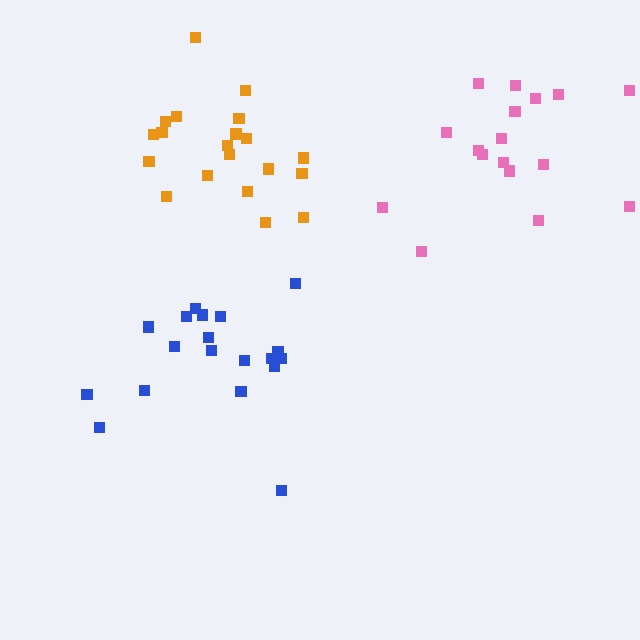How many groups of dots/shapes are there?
There are 3 groups.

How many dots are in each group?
Group 1: 19 dots, Group 2: 20 dots, Group 3: 17 dots (56 total).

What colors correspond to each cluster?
The clusters are colored: blue, orange, pink.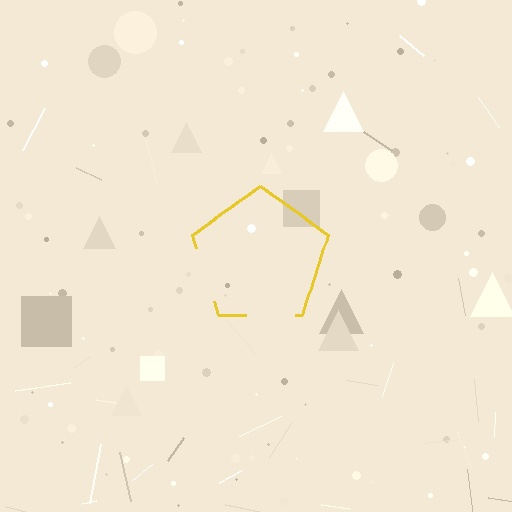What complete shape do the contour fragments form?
The contour fragments form a pentagon.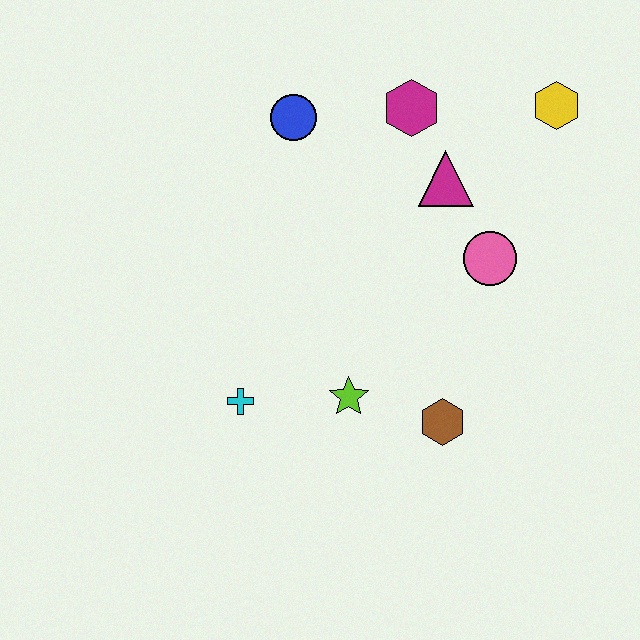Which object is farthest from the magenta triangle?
The cyan cross is farthest from the magenta triangle.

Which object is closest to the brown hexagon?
The lime star is closest to the brown hexagon.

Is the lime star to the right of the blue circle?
Yes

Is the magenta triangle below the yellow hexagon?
Yes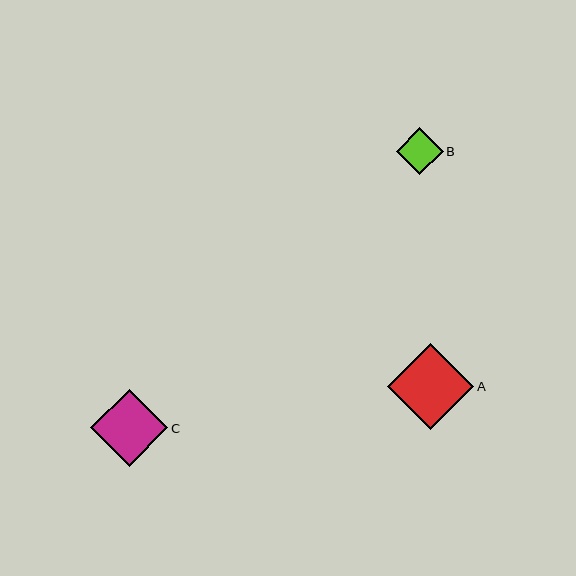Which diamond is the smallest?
Diamond B is the smallest with a size of approximately 46 pixels.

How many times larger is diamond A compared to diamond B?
Diamond A is approximately 1.9 times the size of diamond B.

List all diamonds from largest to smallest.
From largest to smallest: A, C, B.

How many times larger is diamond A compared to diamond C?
Diamond A is approximately 1.1 times the size of diamond C.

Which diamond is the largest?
Diamond A is the largest with a size of approximately 87 pixels.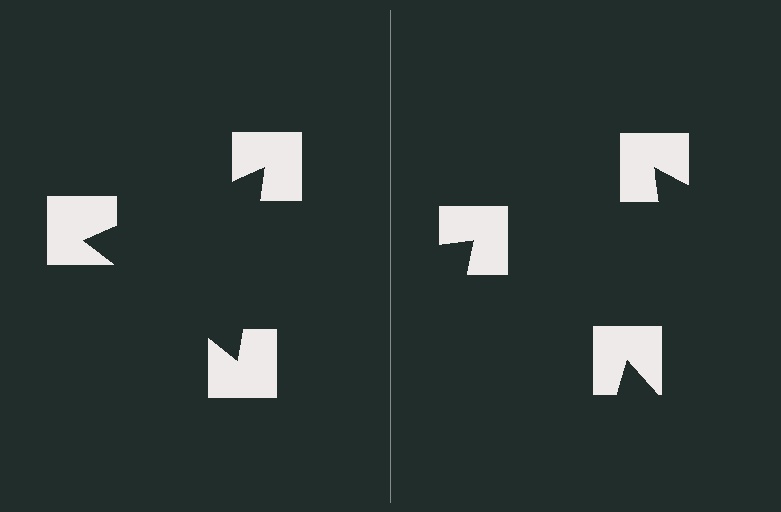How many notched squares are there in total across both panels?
6 — 3 on each side.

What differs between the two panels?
The notched squares are positioned identically on both sides; only the wedge orientations differ. On the left they align to a triangle; on the right they are misaligned.